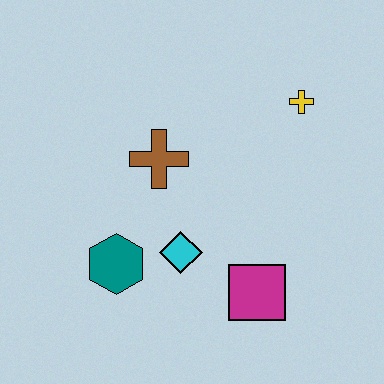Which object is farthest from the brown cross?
The magenta square is farthest from the brown cross.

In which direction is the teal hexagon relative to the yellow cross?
The teal hexagon is to the left of the yellow cross.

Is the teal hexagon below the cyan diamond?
Yes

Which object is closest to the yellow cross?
The brown cross is closest to the yellow cross.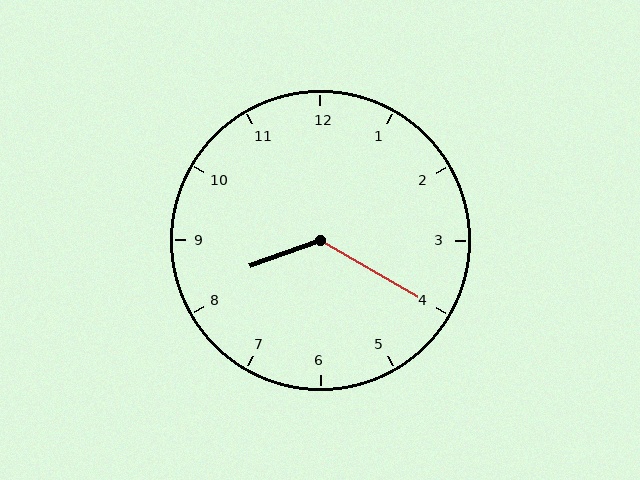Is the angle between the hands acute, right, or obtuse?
It is obtuse.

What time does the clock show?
8:20.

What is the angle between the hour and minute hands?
Approximately 130 degrees.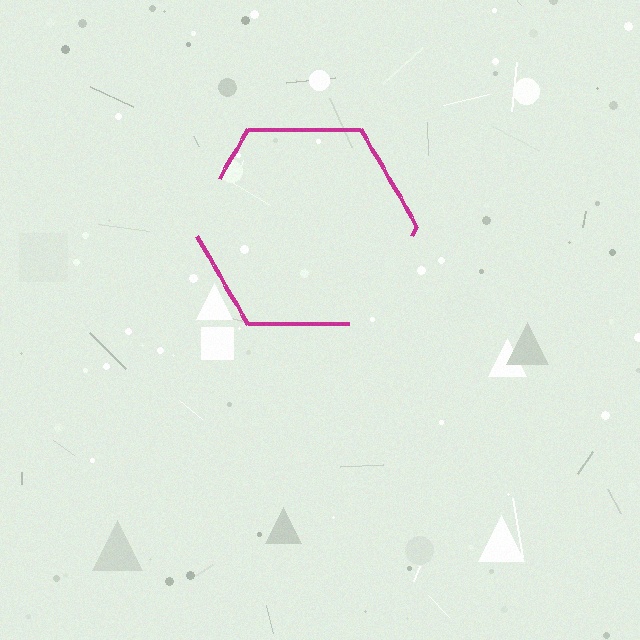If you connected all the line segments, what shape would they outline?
They would outline a hexagon.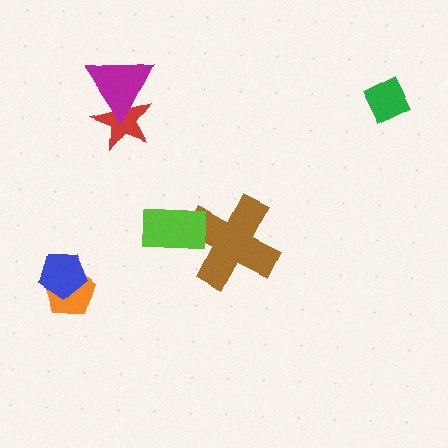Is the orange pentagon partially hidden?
Yes, it is partially covered by another shape.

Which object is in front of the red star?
The magenta triangle is in front of the red star.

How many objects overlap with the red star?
1 object overlaps with the red star.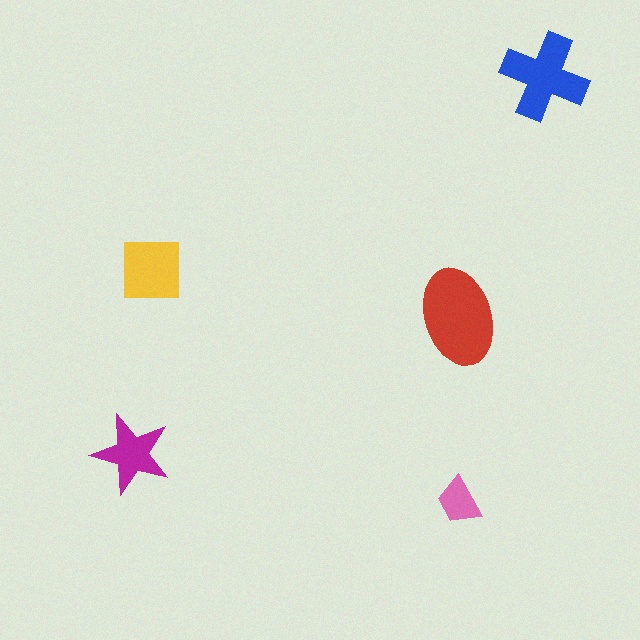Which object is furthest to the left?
The magenta star is leftmost.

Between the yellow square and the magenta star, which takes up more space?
The yellow square.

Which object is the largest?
The red ellipse.